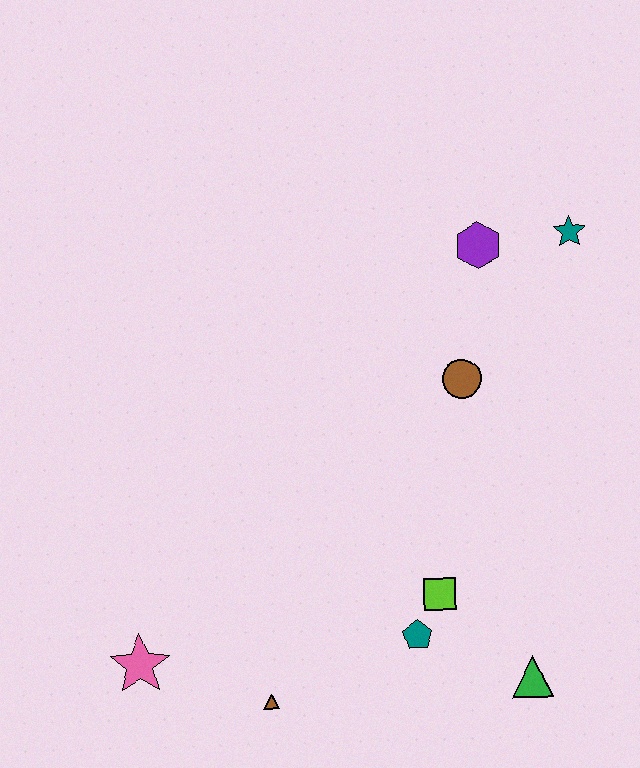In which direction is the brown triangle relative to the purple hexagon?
The brown triangle is below the purple hexagon.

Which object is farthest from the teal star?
The pink star is farthest from the teal star.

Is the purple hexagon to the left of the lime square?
No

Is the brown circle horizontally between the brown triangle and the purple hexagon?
Yes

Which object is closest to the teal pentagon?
The lime square is closest to the teal pentagon.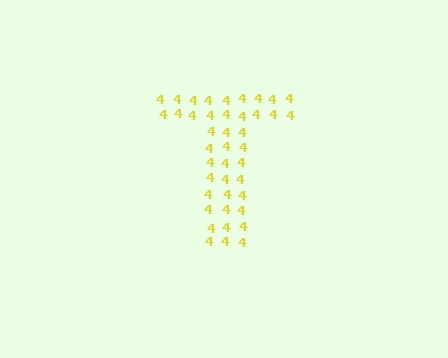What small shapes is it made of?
It is made of small digit 4's.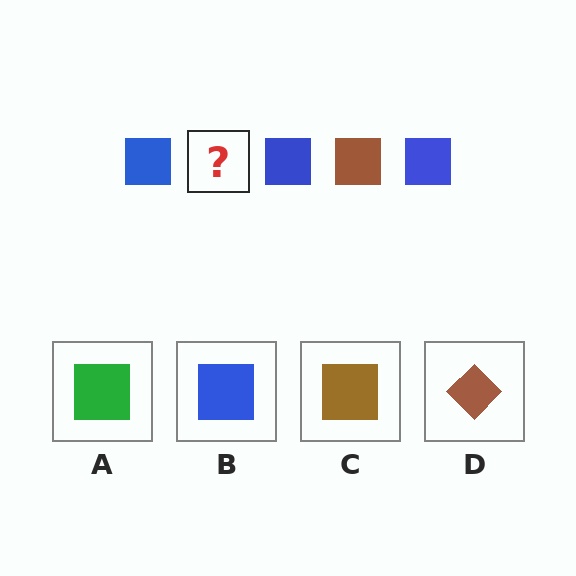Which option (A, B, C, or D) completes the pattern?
C.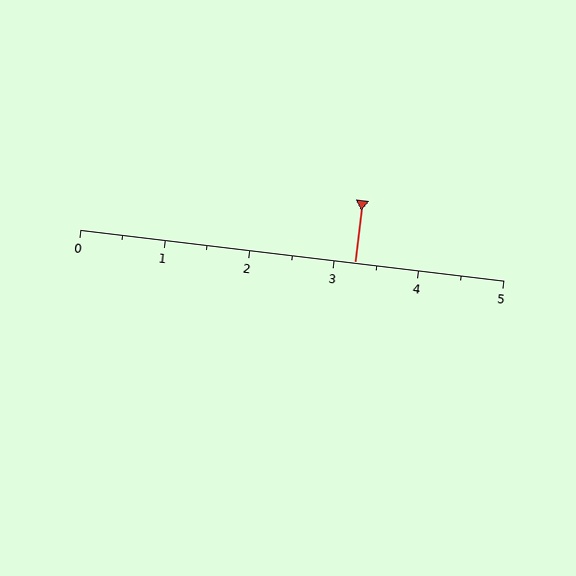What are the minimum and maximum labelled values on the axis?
The axis runs from 0 to 5.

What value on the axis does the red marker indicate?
The marker indicates approximately 3.2.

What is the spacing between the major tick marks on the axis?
The major ticks are spaced 1 apart.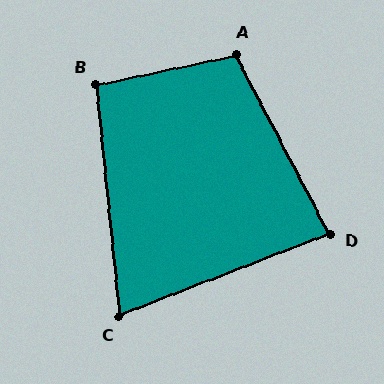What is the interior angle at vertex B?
Approximately 96 degrees (obtuse).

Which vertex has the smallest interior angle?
C, at approximately 75 degrees.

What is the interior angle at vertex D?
Approximately 84 degrees (acute).